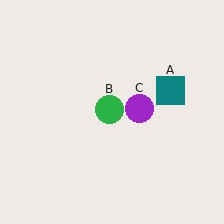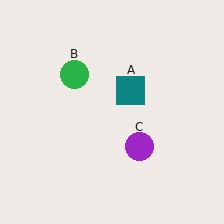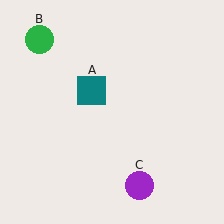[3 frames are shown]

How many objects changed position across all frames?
3 objects changed position: teal square (object A), green circle (object B), purple circle (object C).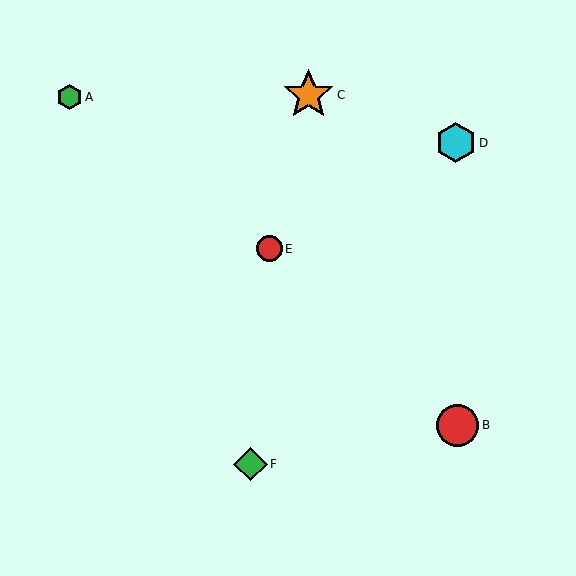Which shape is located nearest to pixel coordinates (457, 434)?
The red circle (labeled B) at (457, 425) is nearest to that location.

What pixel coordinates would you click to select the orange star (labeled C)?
Click at (309, 95) to select the orange star C.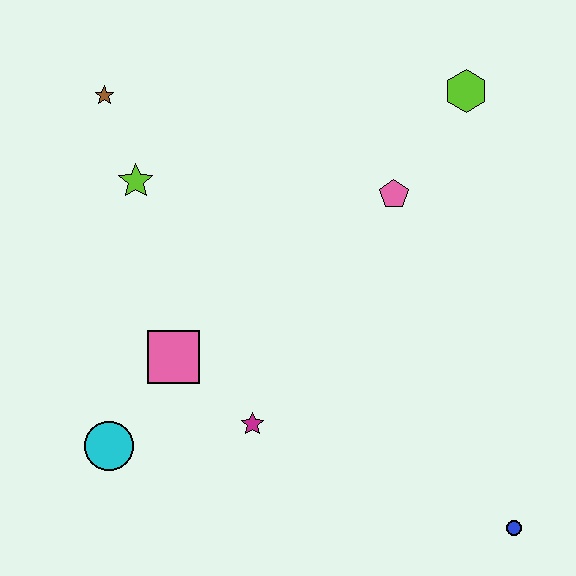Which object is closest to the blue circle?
The magenta star is closest to the blue circle.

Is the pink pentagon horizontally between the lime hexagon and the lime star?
Yes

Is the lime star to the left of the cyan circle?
No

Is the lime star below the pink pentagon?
No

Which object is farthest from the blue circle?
The brown star is farthest from the blue circle.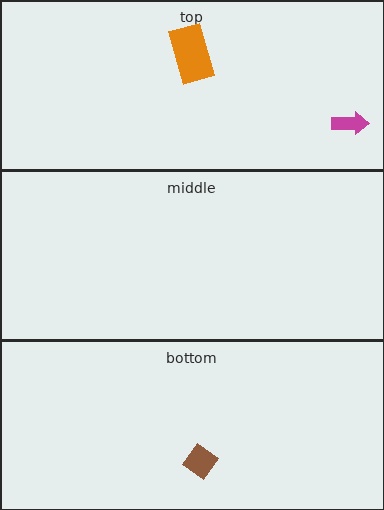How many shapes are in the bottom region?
1.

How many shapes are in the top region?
2.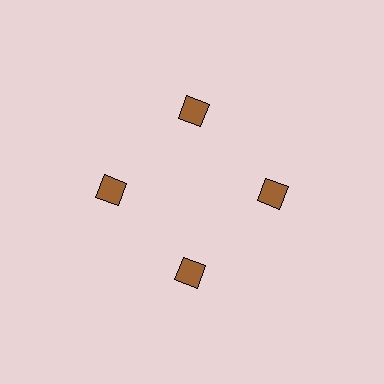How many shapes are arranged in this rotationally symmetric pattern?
There are 4 shapes, arranged in 4 groups of 1.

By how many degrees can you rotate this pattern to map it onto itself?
The pattern maps onto itself every 90 degrees of rotation.